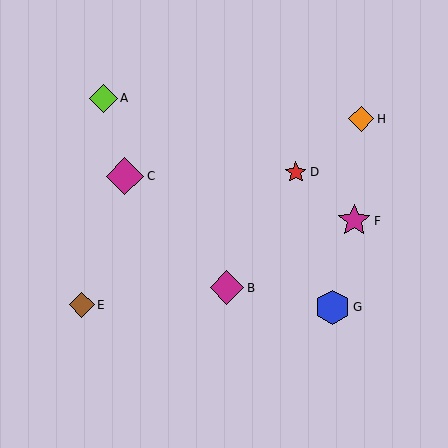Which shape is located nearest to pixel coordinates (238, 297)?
The magenta diamond (labeled B) at (227, 288) is nearest to that location.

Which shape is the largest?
The magenta diamond (labeled C) is the largest.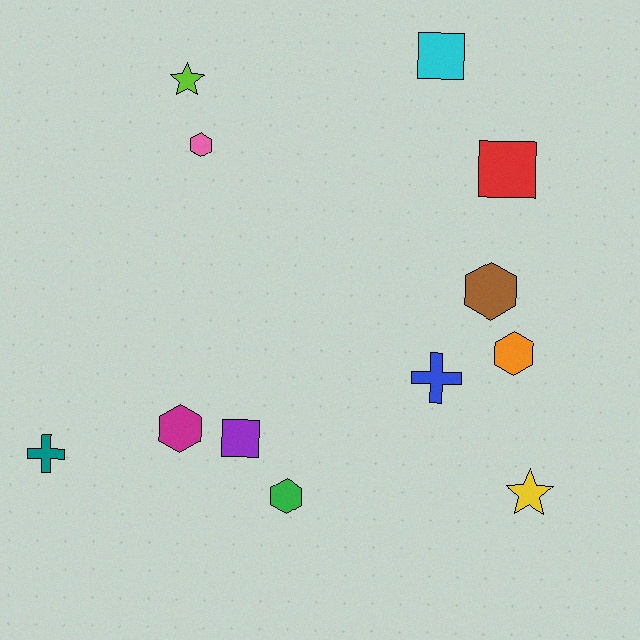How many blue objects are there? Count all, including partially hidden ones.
There is 1 blue object.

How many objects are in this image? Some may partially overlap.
There are 12 objects.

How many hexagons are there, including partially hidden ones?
There are 5 hexagons.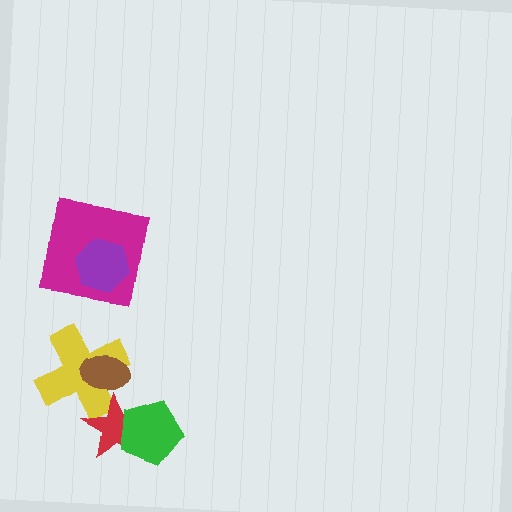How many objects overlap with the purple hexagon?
1 object overlaps with the purple hexagon.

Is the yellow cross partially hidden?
Yes, it is partially covered by another shape.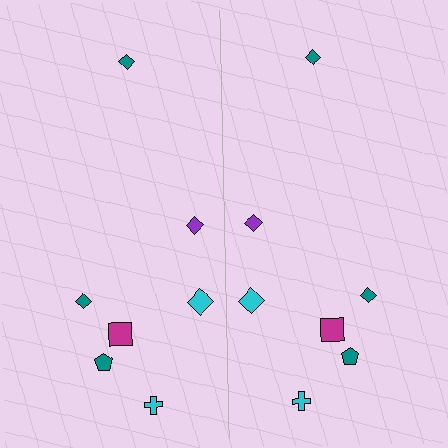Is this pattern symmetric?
Yes, this pattern has bilateral (reflection) symmetry.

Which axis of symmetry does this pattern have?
The pattern has a vertical axis of symmetry running through the center of the image.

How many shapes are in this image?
There are 14 shapes in this image.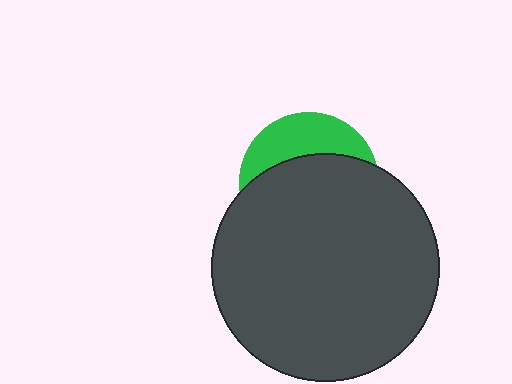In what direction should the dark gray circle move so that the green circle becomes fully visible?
The dark gray circle should move down. That is the shortest direction to clear the overlap and leave the green circle fully visible.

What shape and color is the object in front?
The object in front is a dark gray circle.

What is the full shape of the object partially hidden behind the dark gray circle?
The partially hidden object is a green circle.